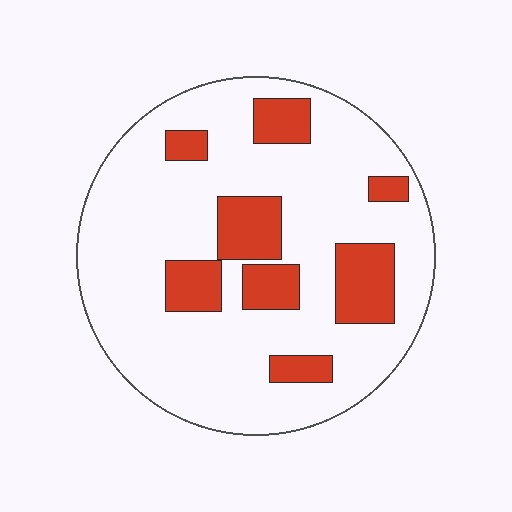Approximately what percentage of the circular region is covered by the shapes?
Approximately 20%.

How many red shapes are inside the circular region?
8.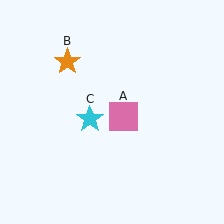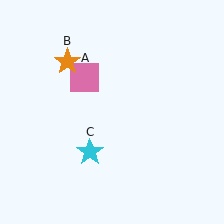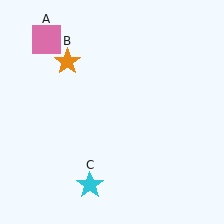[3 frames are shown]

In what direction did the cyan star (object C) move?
The cyan star (object C) moved down.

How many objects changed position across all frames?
2 objects changed position: pink square (object A), cyan star (object C).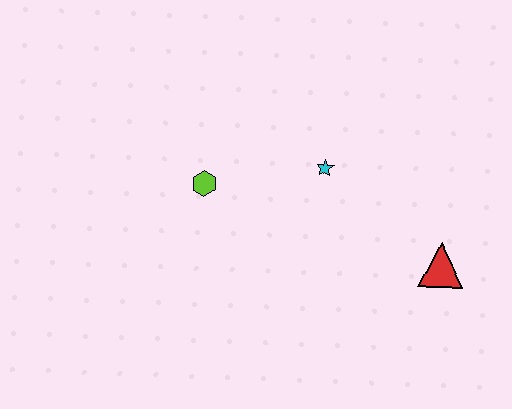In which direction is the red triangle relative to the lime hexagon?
The red triangle is to the right of the lime hexagon.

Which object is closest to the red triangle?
The cyan star is closest to the red triangle.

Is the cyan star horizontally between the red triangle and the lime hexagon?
Yes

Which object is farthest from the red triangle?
The lime hexagon is farthest from the red triangle.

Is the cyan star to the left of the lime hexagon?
No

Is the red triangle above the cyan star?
No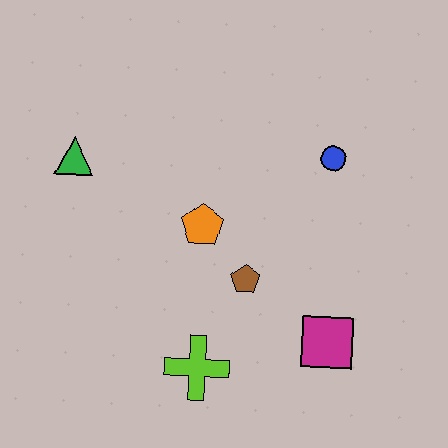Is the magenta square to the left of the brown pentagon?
No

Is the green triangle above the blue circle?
No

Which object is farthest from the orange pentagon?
The magenta square is farthest from the orange pentagon.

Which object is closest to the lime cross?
The brown pentagon is closest to the lime cross.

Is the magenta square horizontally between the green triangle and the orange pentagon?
No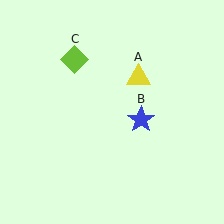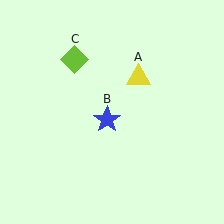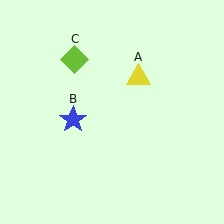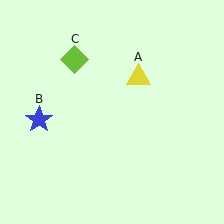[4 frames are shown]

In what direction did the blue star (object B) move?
The blue star (object B) moved left.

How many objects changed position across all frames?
1 object changed position: blue star (object B).